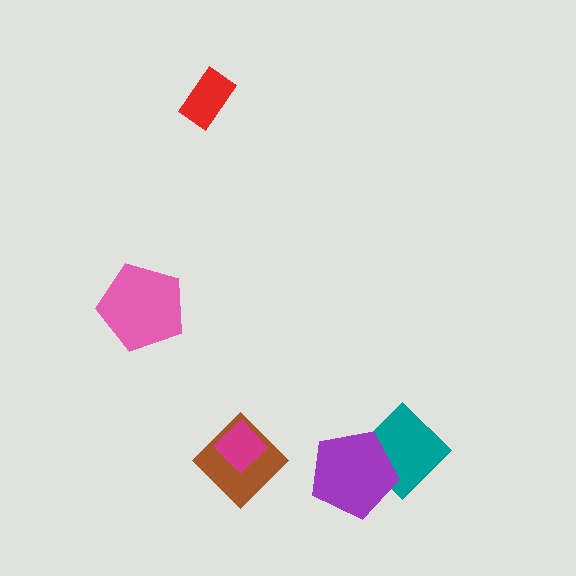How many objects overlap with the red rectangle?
0 objects overlap with the red rectangle.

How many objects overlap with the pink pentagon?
0 objects overlap with the pink pentagon.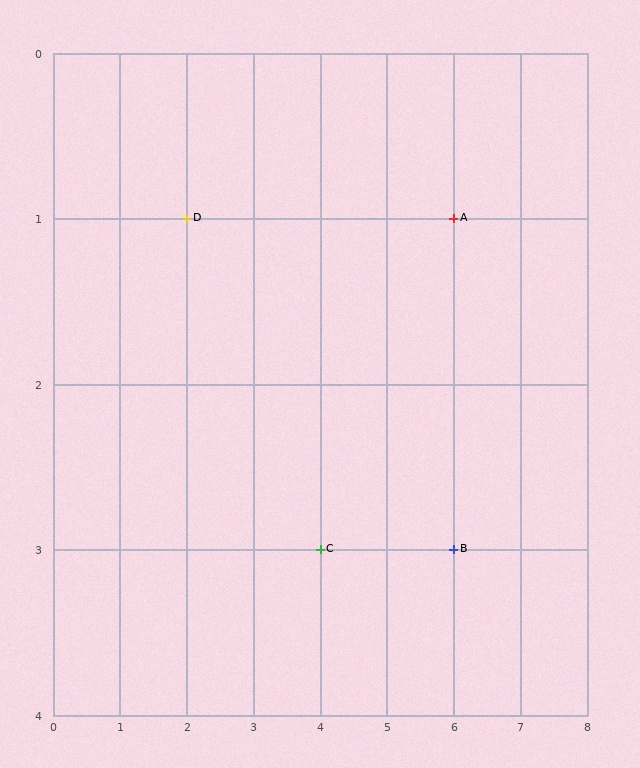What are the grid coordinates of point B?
Point B is at grid coordinates (6, 3).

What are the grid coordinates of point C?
Point C is at grid coordinates (4, 3).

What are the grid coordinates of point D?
Point D is at grid coordinates (2, 1).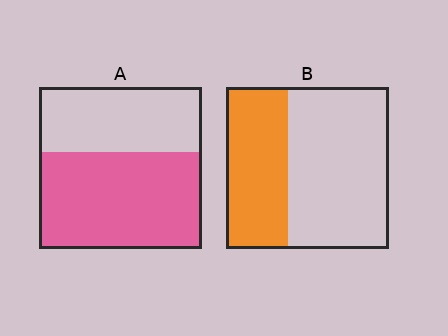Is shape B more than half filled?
No.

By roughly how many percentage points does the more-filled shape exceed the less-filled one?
By roughly 20 percentage points (A over B).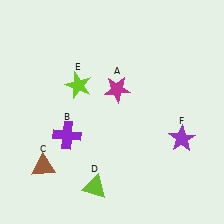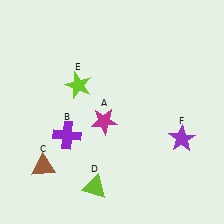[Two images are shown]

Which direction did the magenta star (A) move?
The magenta star (A) moved down.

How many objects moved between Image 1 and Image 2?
1 object moved between the two images.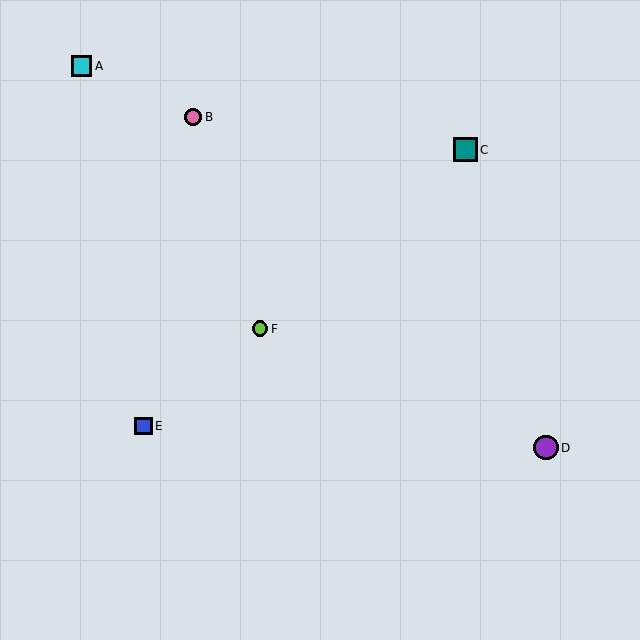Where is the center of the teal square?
The center of the teal square is at (466, 150).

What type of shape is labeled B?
Shape B is a pink circle.